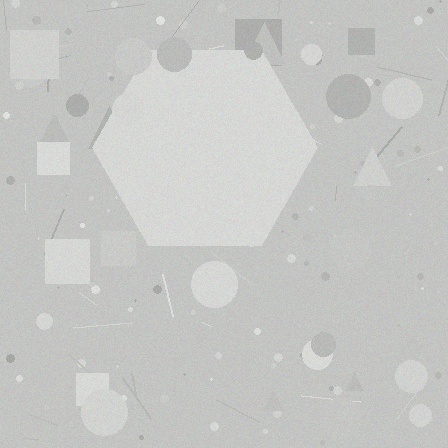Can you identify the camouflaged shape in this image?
The camouflaged shape is a hexagon.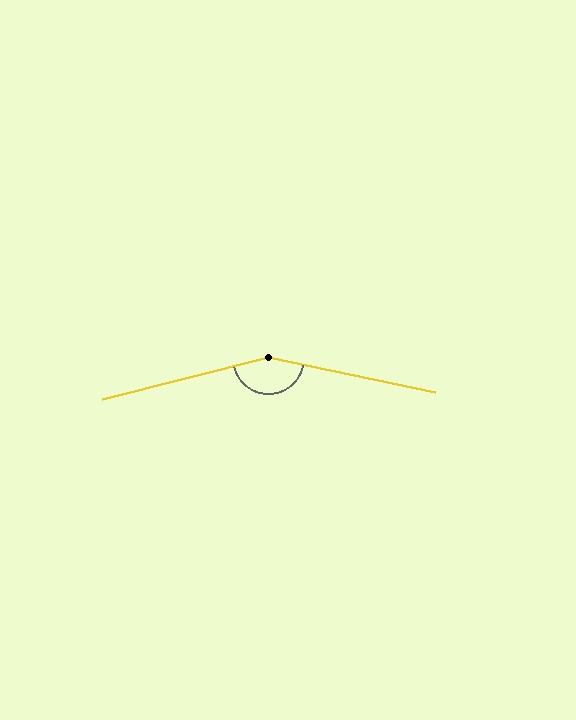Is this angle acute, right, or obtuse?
It is obtuse.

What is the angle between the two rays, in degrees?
Approximately 154 degrees.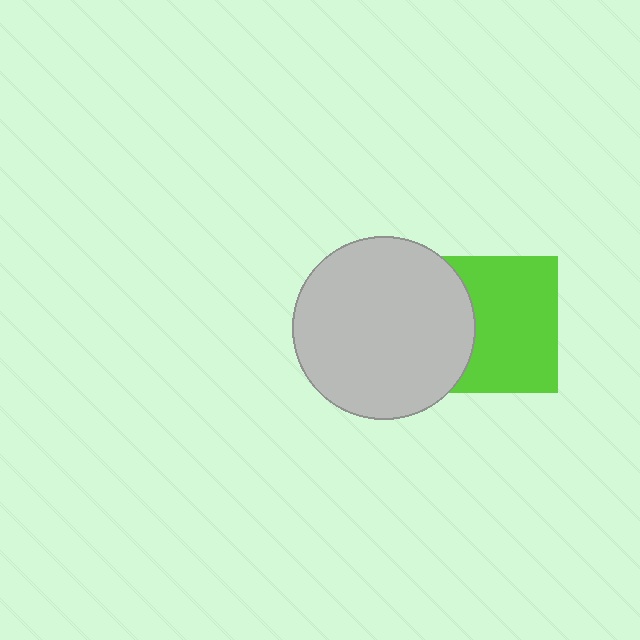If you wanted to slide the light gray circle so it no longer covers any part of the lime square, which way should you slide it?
Slide it left — that is the most direct way to separate the two shapes.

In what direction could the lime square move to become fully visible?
The lime square could move right. That would shift it out from behind the light gray circle entirely.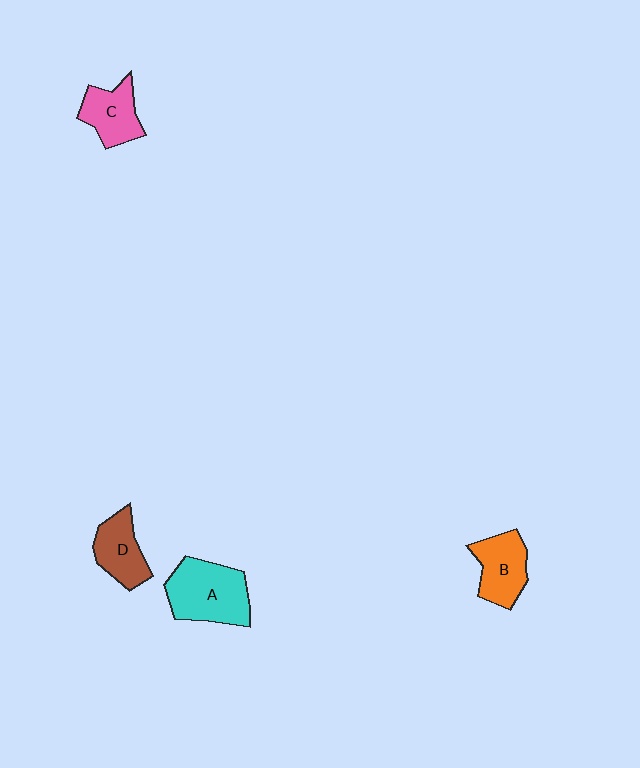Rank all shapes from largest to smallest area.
From largest to smallest: A (cyan), B (orange), C (pink), D (brown).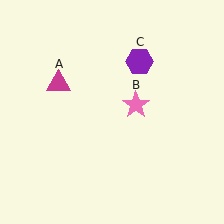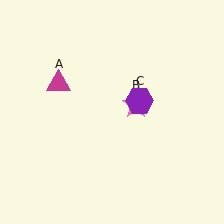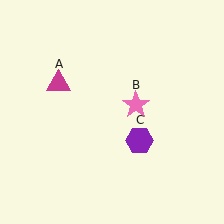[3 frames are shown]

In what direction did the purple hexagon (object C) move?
The purple hexagon (object C) moved down.